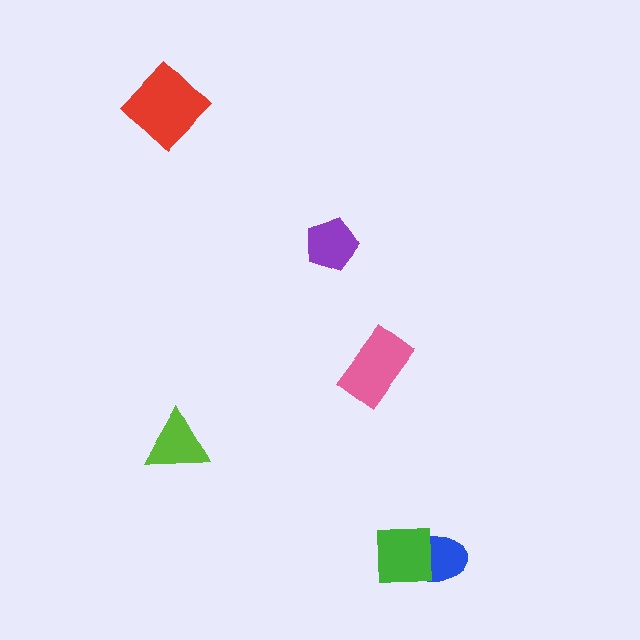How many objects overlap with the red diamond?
0 objects overlap with the red diamond.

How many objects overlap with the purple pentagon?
0 objects overlap with the purple pentagon.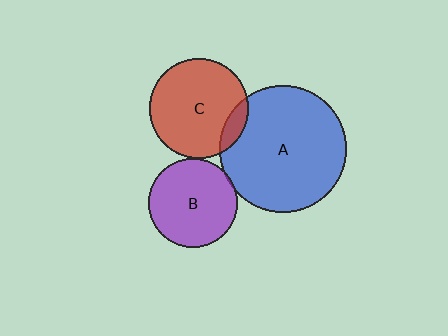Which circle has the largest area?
Circle A (blue).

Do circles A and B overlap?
Yes.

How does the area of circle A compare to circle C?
Approximately 1.6 times.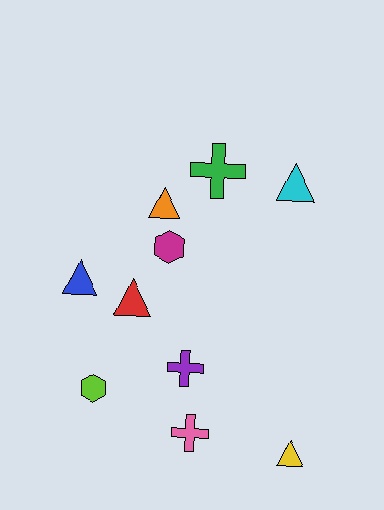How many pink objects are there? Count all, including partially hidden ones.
There is 1 pink object.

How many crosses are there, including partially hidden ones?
There are 3 crosses.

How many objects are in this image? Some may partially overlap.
There are 10 objects.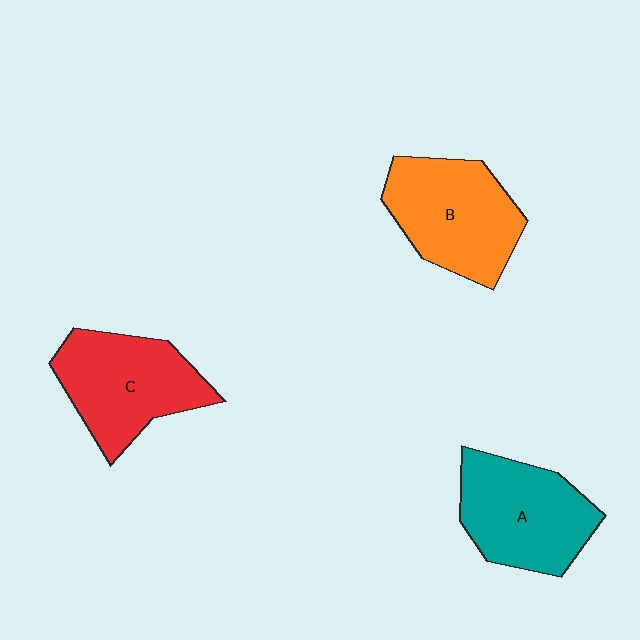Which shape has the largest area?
Shape B (orange).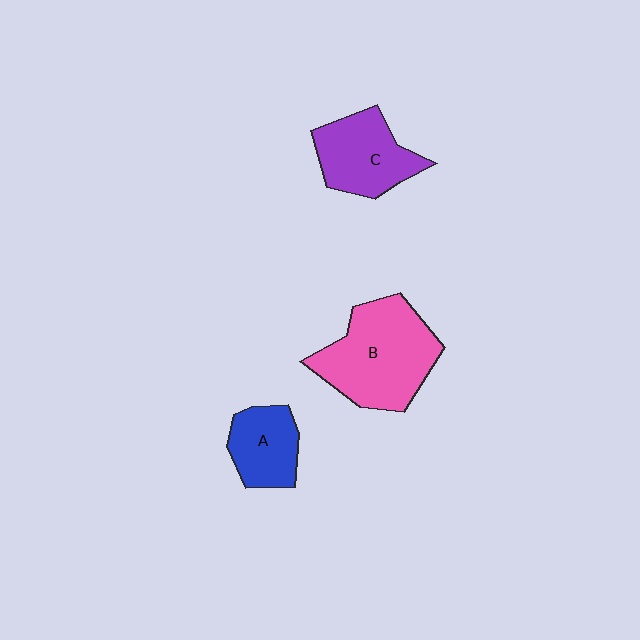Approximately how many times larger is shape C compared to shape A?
Approximately 1.3 times.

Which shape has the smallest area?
Shape A (blue).